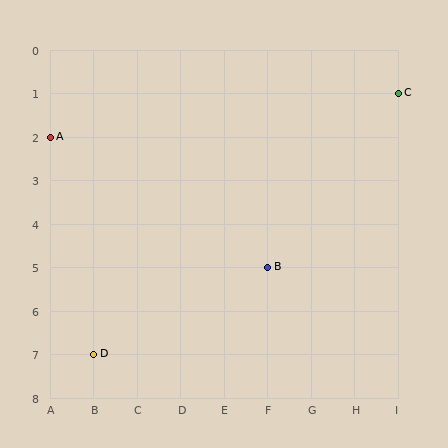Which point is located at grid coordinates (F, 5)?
Point B is at (F, 5).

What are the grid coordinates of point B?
Point B is at grid coordinates (F, 5).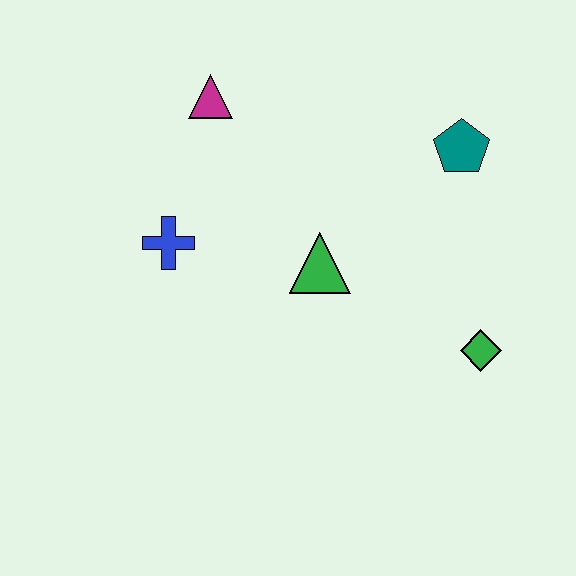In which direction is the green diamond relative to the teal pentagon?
The green diamond is below the teal pentagon.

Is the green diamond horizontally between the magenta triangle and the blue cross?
No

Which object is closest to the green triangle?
The blue cross is closest to the green triangle.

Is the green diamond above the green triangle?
No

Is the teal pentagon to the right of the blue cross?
Yes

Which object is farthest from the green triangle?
The magenta triangle is farthest from the green triangle.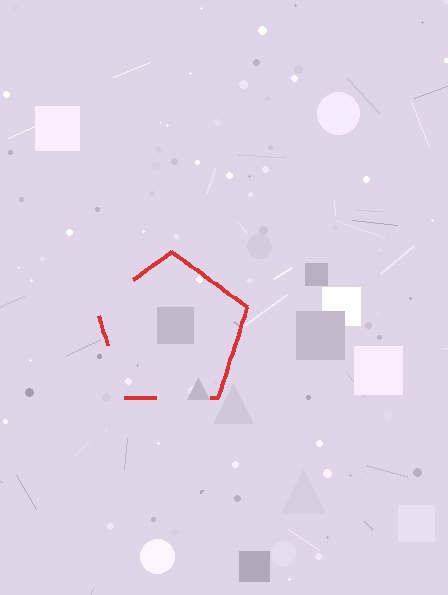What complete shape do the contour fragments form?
The contour fragments form a pentagon.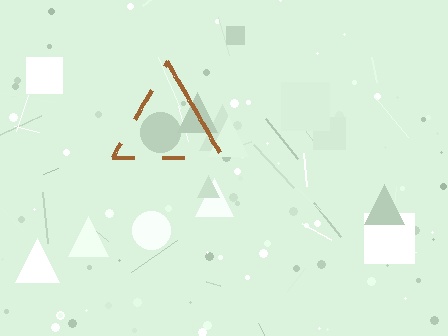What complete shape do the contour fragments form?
The contour fragments form a triangle.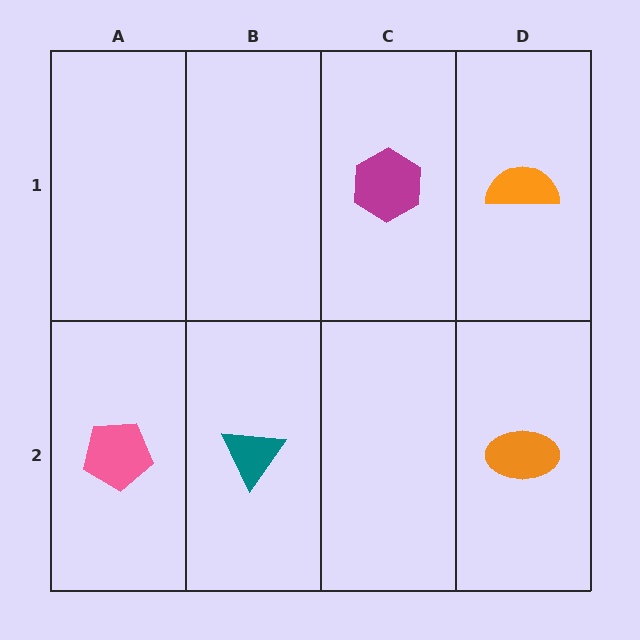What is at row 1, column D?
An orange semicircle.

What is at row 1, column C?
A magenta hexagon.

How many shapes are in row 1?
2 shapes.